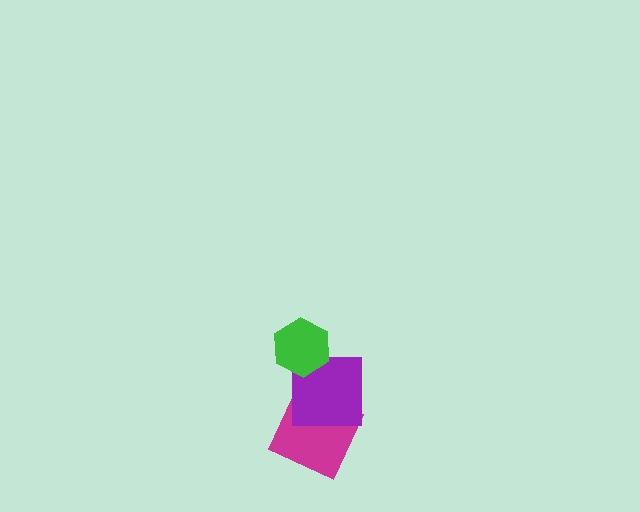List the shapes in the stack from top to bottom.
From top to bottom: the green hexagon, the purple square, the magenta square.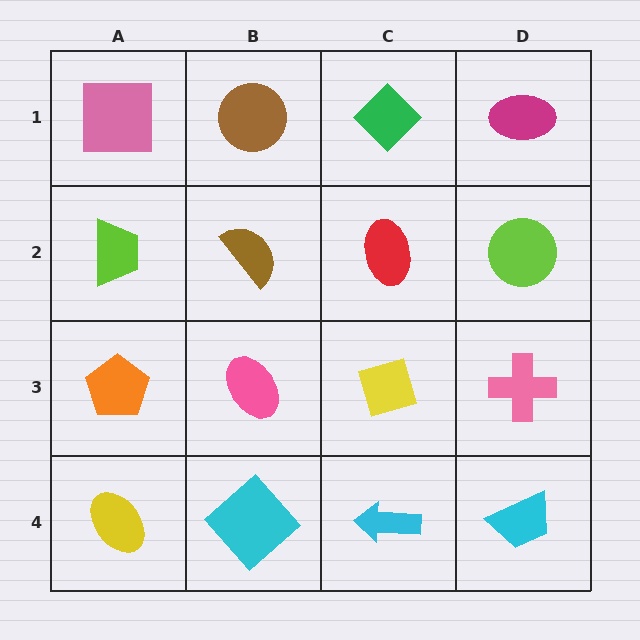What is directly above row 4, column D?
A pink cross.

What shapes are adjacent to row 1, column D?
A lime circle (row 2, column D), a green diamond (row 1, column C).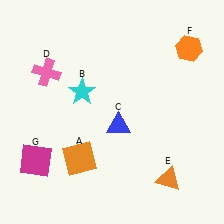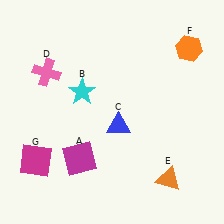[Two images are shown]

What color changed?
The square (A) changed from orange in Image 1 to magenta in Image 2.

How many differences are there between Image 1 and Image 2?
There is 1 difference between the two images.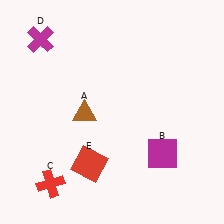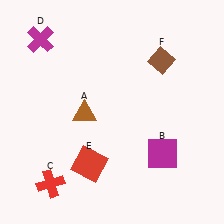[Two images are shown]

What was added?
A brown diamond (F) was added in Image 2.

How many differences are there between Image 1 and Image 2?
There is 1 difference between the two images.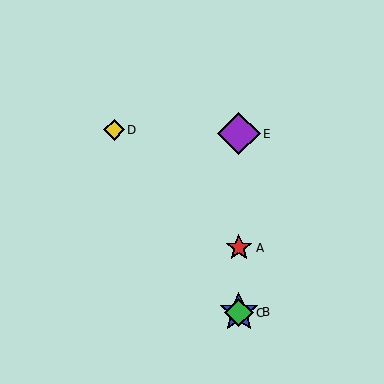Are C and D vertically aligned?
No, C is at x≈239 and D is at x≈114.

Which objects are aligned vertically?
Objects A, B, C, E are aligned vertically.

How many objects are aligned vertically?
4 objects (A, B, C, E) are aligned vertically.